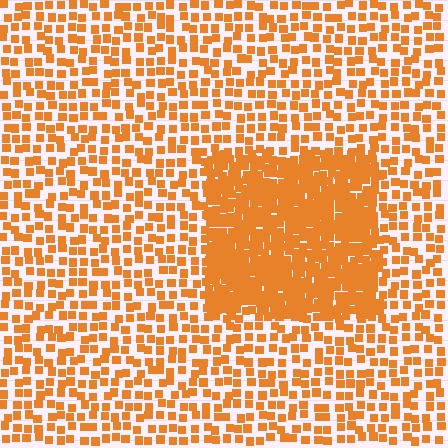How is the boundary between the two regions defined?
The boundary is defined by a change in element density (approximately 2.4x ratio). All elements are the same color, size, and shape.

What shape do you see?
I see a rectangle.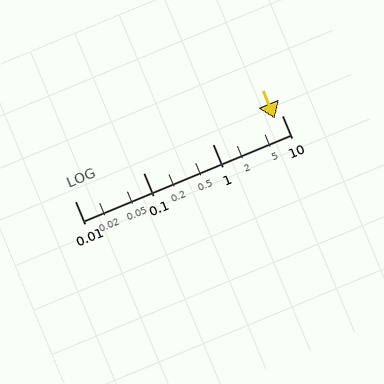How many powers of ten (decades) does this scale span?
The scale spans 3 decades, from 0.01 to 10.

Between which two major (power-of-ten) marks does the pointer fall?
The pointer is between 1 and 10.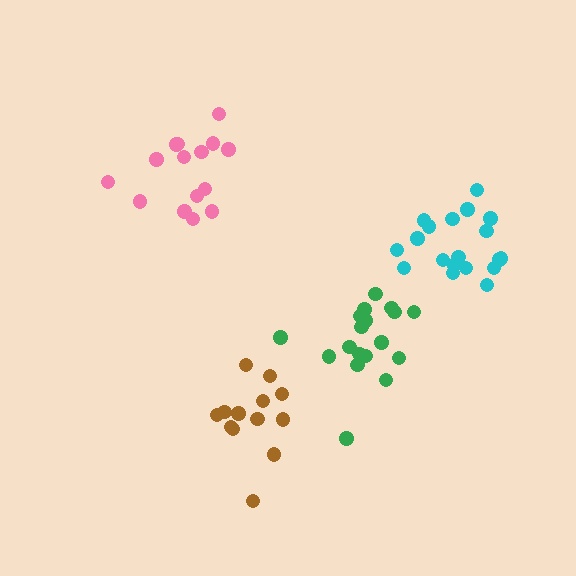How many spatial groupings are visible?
There are 4 spatial groupings.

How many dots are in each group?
Group 1: 18 dots, Group 2: 19 dots, Group 3: 13 dots, Group 4: 15 dots (65 total).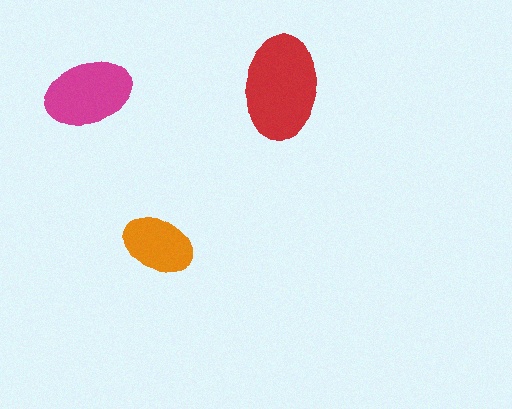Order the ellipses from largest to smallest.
the red one, the magenta one, the orange one.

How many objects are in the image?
There are 3 objects in the image.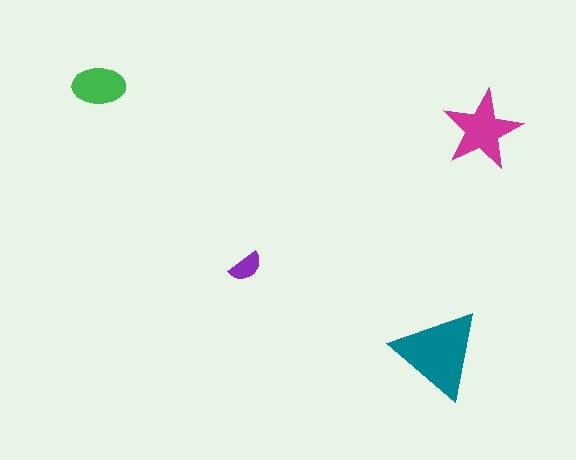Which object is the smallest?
The purple semicircle.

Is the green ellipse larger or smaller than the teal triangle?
Smaller.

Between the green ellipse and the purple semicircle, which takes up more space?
The green ellipse.